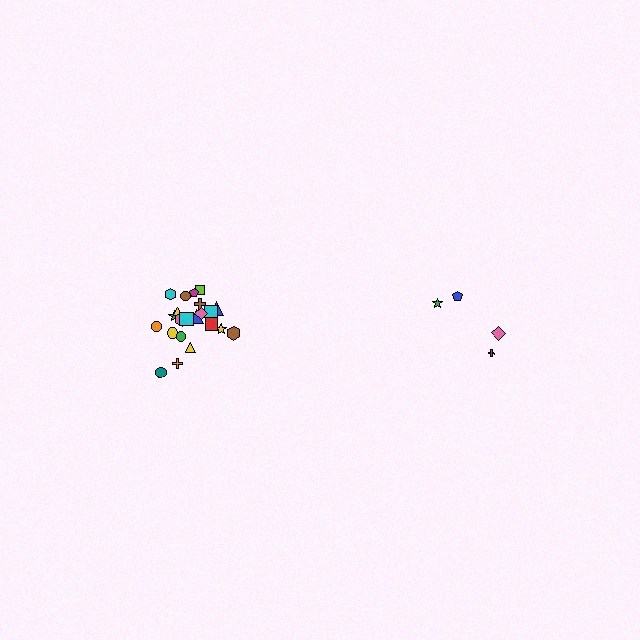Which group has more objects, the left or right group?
The left group.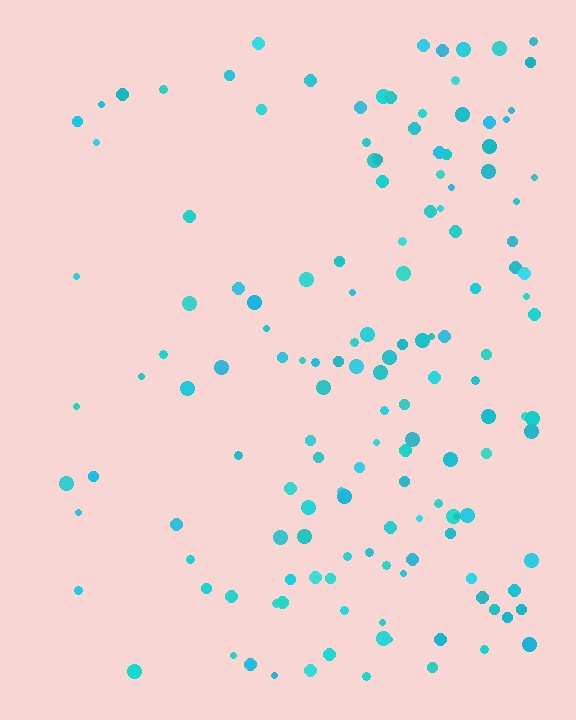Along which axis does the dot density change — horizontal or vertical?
Horizontal.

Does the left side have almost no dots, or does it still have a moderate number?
Still a moderate number, just noticeably fewer than the right.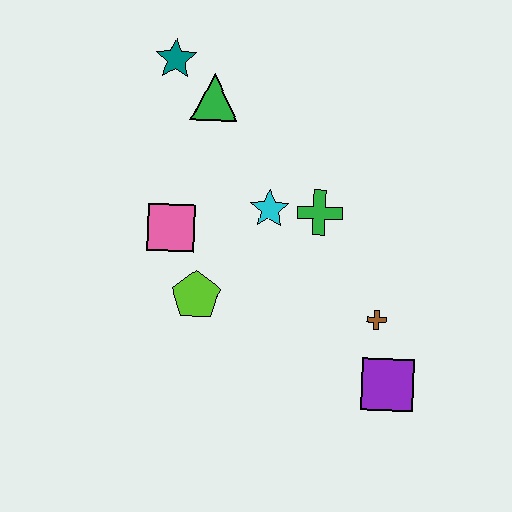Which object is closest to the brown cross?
The purple square is closest to the brown cross.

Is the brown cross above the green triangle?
No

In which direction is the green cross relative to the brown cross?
The green cross is above the brown cross.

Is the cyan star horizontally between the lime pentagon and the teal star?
No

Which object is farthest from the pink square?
The purple square is farthest from the pink square.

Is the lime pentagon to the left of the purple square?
Yes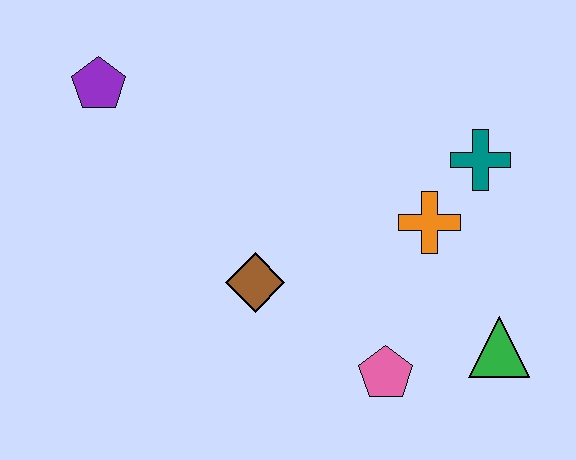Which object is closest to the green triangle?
The pink pentagon is closest to the green triangle.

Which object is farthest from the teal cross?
The purple pentagon is farthest from the teal cross.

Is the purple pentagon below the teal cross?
No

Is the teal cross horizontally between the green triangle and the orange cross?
Yes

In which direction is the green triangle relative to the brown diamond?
The green triangle is to the right of the brown diamond.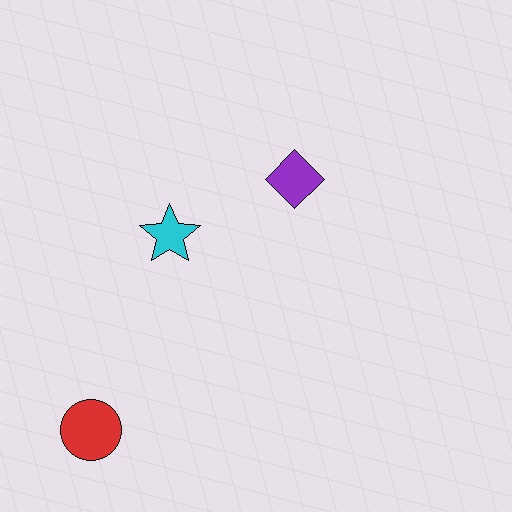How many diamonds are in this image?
There is 1 diamond.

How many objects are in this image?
There are 3 objects.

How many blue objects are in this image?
There are no blue objects.